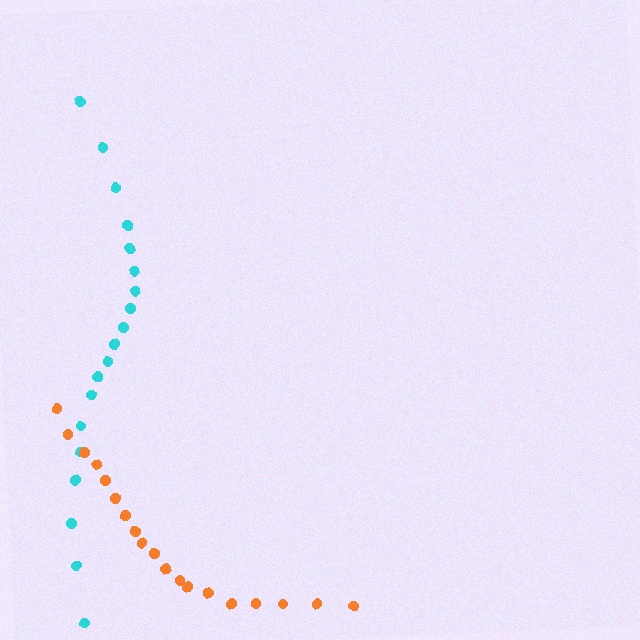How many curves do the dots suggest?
There are 2 distinct paths.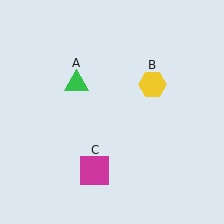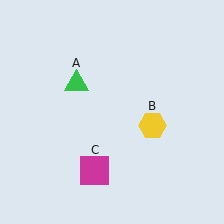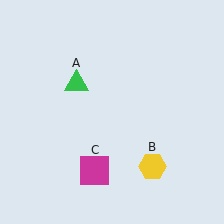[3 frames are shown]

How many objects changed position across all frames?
1 object changed position: yellow hexagon (object B).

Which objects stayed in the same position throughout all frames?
Green triangle (object A) and magenta square (object C) remained stationary.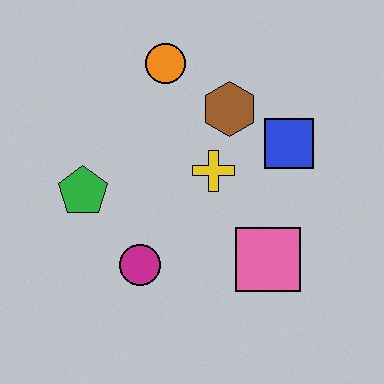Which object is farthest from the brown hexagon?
The magenta circle is farthest from the brown hexagon.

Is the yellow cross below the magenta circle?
No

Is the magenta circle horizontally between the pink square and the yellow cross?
No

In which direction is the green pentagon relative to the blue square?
The green pentagon is to the left of the blue square.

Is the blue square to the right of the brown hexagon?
Yes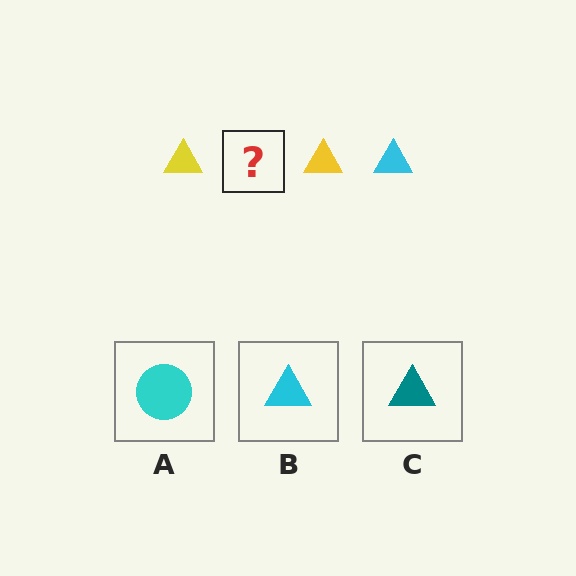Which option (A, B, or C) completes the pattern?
B.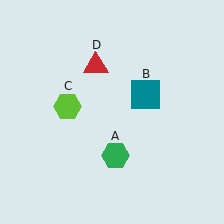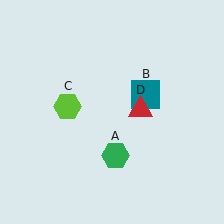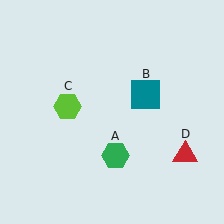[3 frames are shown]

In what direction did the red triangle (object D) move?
The red triangle (object D) moved down and to the right.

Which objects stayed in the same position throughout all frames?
Green hexagon (object A) and teal square (object B) and lime hexagon (object C) remained stationary.